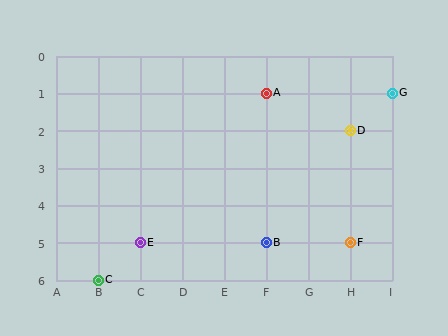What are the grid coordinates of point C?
Point C is at grid coordinates (B, 6).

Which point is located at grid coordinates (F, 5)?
Point B is at (F, 5).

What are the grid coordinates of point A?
Point A is at grid coordinates (F, 1).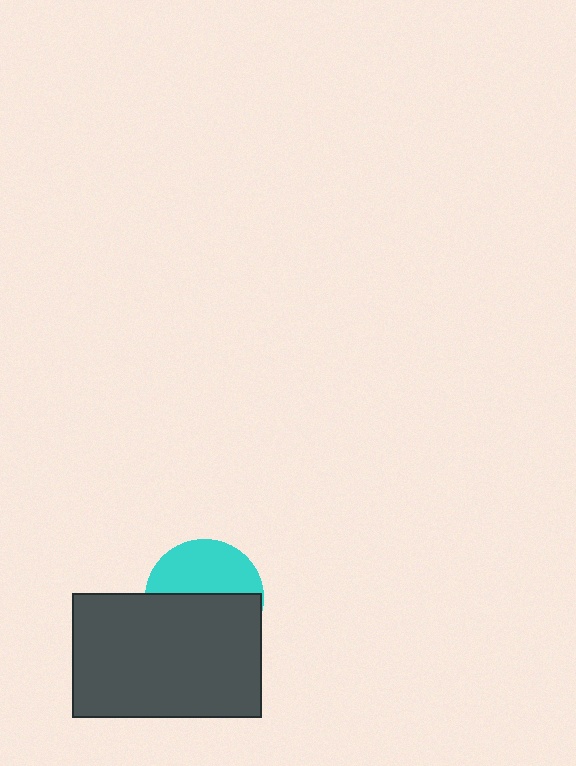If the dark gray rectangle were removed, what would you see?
You would see the complete cyan circle.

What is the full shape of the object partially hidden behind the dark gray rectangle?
The partially hidden object is a cyan circle.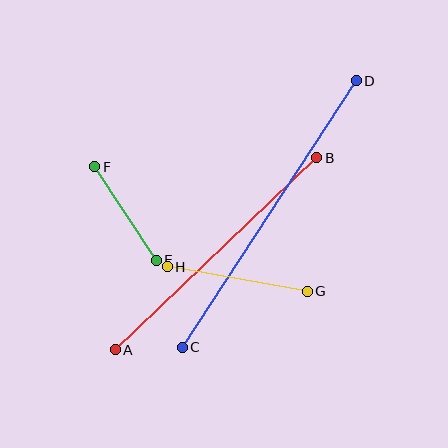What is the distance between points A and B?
The distance is approximately 278 pixels.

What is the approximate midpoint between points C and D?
The midpoint is at approximately (269, 214) pixels.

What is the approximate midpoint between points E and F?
The midpoint is at approximately (126, 213) pixels.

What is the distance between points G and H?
The distance is approximately 143 pixels.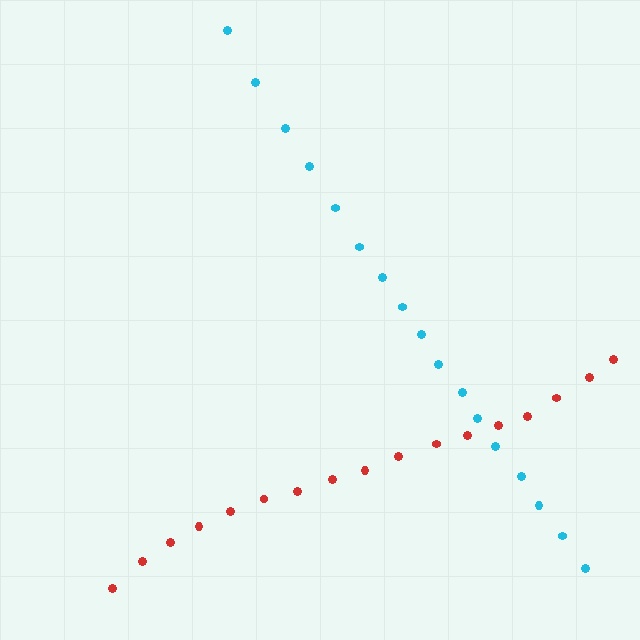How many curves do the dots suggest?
There are 2 distinct paths.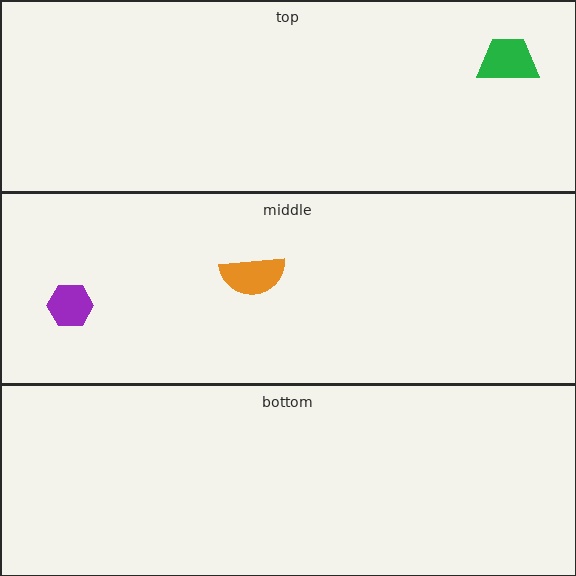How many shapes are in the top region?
1.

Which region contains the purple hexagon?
The middle region.